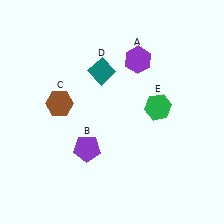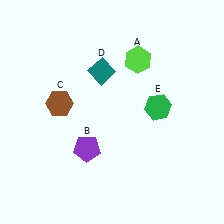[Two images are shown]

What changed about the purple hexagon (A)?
In Image 1, A is purple. In Image 2, it changed to lime.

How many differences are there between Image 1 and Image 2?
There is 1 difference between the two images.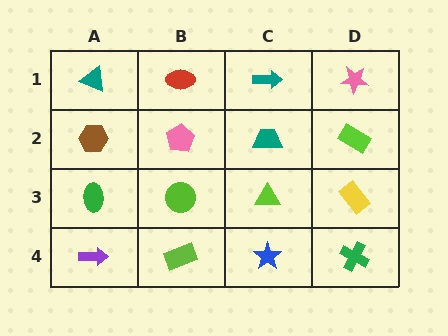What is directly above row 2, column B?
A red ellipse.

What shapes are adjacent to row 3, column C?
A teal trapezoid (row 2, column C), a blue star (row 4, column C), a lime circle (row 3, column B), a yellow rectangle (row 3, column D).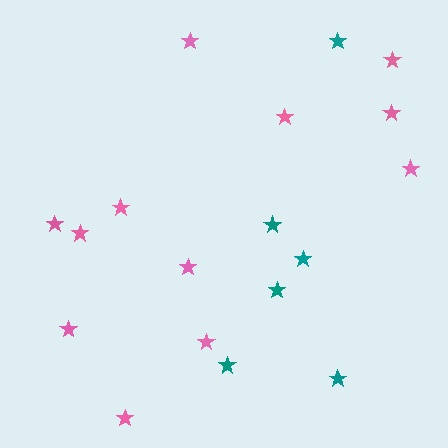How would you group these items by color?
There are 2 groups: one group of pink stars (12) and one group of teal stars (6).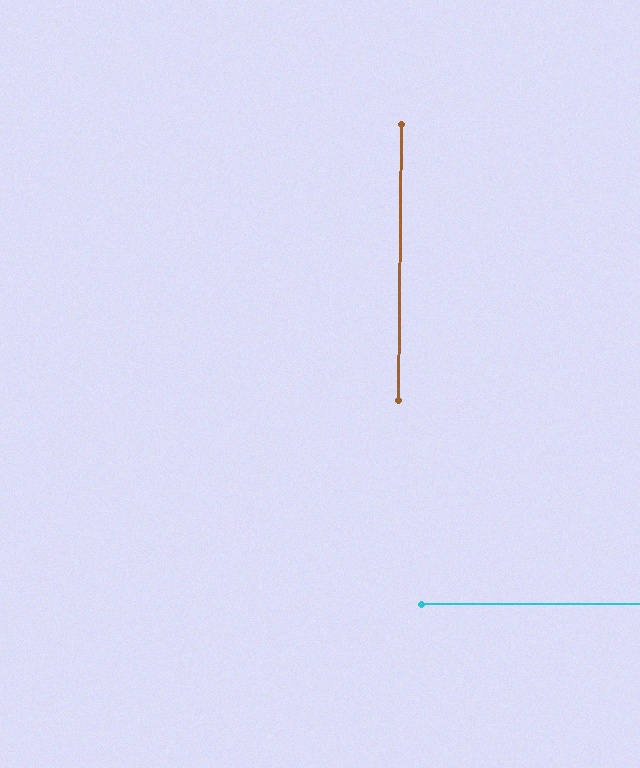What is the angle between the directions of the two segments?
Approximately 89 degrees.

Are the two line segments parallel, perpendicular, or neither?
Perpendicular — they meet at approximately 89°.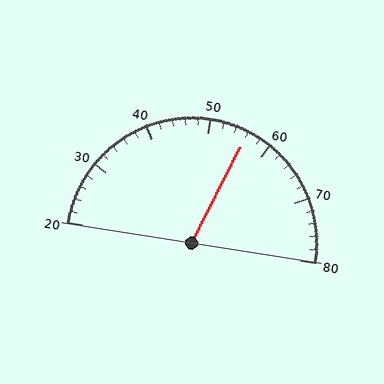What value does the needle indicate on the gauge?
The needle indicates approximately 56.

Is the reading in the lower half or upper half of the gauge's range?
The reading is in the upper half of the range (20 to 80).